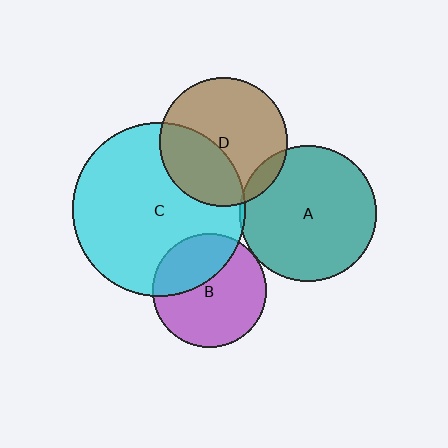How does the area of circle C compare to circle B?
Approximately 2.3 times.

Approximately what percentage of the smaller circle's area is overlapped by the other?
Approximately 5%.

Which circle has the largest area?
Circle C (cyan).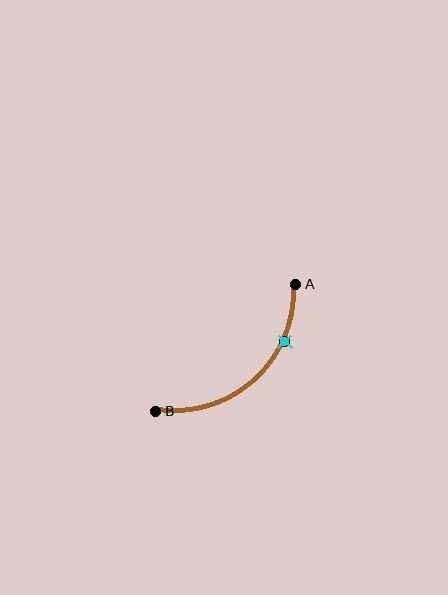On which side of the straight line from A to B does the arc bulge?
The arc bulges below and to the right of the straight line connecting A and B.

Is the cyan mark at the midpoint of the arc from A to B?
No. The cyan mark lies on the arc but is closer to endpoint A. The arc midpoint would be at the point on the curve equidistant along the arc from both A and B.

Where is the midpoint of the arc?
The arc midpoint is the point on the curve farthest from the straight line joining A and B. It sits below and to the right of that line.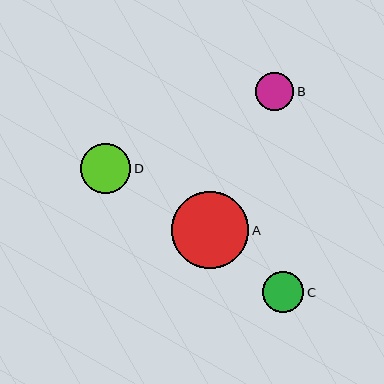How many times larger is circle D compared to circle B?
Circle D is approximately 1.3 times the size of circle B.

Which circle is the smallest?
Circle B is the smallest with a size of approximately 39 pixels.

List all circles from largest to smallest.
From largest to smallest: A, D, C, B.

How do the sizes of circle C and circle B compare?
Circle C and circle B are approximately the same size.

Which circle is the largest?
Circle A is the largest with a size of approximately 77 pixels.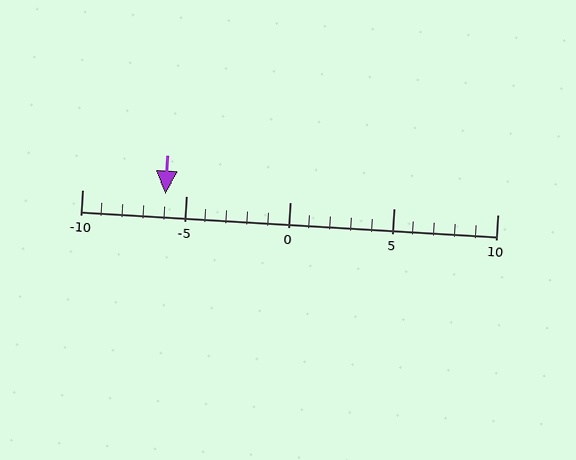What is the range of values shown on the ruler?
The ruler shows values from -10 to 10.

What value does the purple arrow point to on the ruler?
The purple arrow points to approximately -6.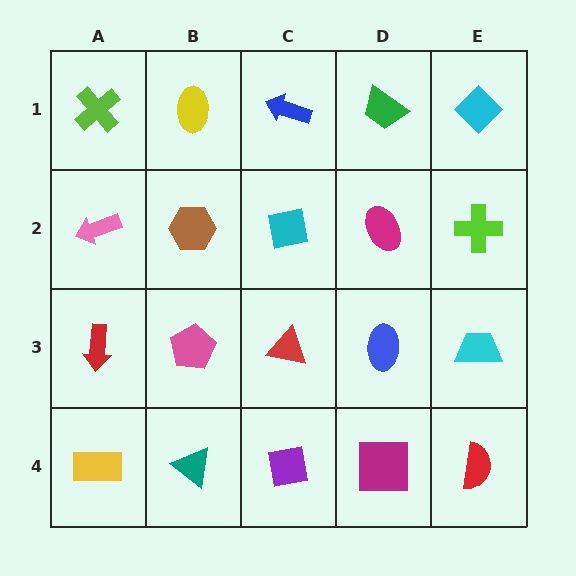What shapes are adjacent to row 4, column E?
A cyan trapezoid (row 3, column E), a magenta square (row 4, column D).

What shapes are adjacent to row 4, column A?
A red arrow (row 3, column A), a teal triangle (row 4, column B).